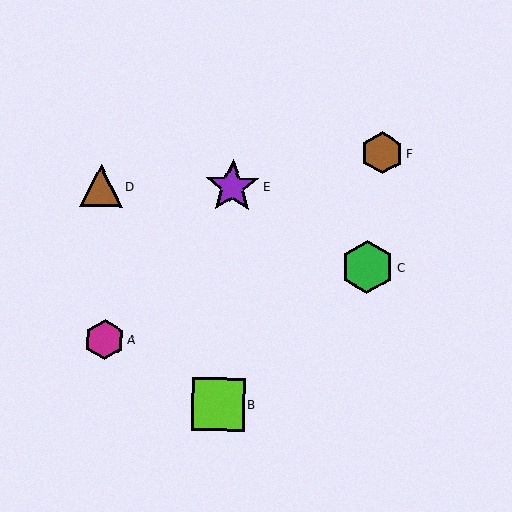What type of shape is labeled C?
Shape C is a green hexagon.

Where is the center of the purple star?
The center of the purple star is at (232, 187).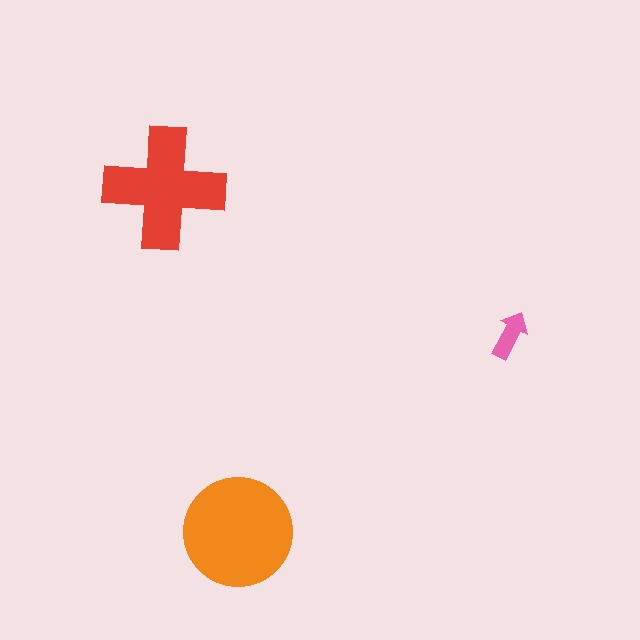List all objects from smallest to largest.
The pink arrow, the red cross, the orange circle.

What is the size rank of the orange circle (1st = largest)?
1st.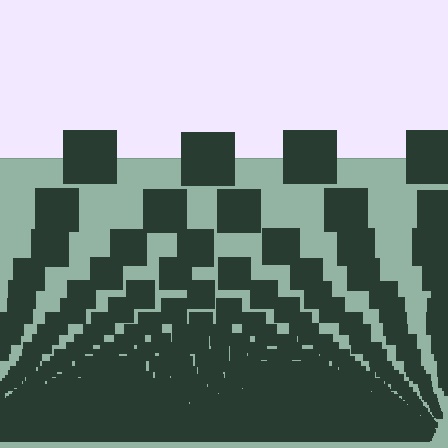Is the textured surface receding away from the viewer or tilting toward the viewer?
The surface appears to tilt toward the viewer. Texture elements get larger and sparser toward the top.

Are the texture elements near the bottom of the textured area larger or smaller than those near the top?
Smaller. The gradient is inverted — elements near the bottom are smaller and denser.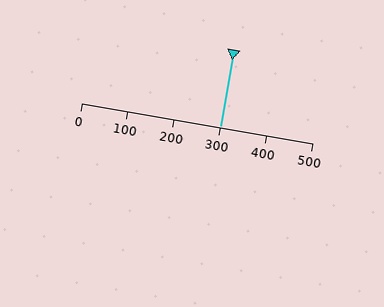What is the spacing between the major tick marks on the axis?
The major ticks are spaced 100 apart.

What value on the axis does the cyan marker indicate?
The marker indicates approximately 300.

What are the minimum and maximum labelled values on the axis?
The axis runs from 0 to 500.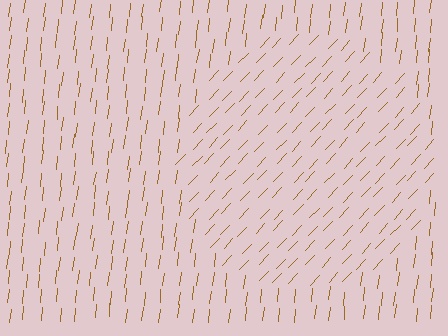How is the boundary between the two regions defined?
The boundary is defined purely by a change in line orientation (approximately 37 degrees difference). All lines are the same color and thickness.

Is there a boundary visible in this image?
Yes, there is a texture boundary formed by a change in line orientation.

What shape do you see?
I see a circle.